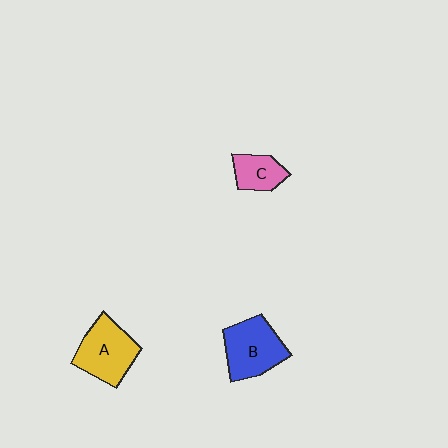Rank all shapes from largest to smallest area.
From largest to smallest: A (yellow), B (blue), C (pink).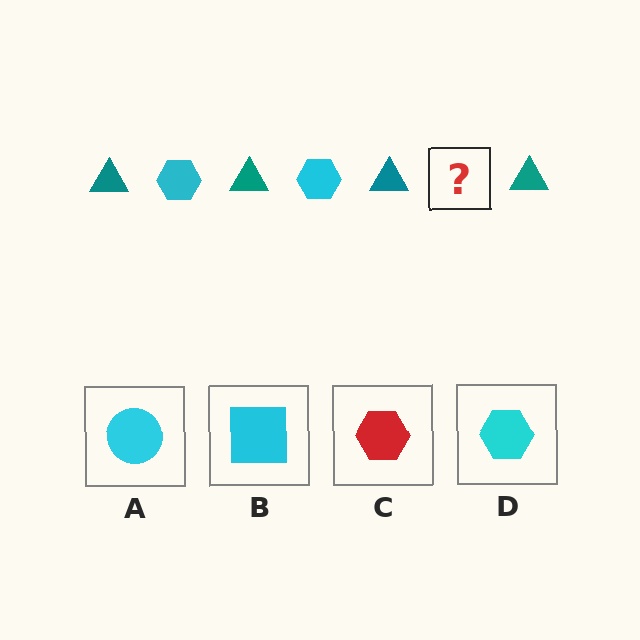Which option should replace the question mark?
Option D.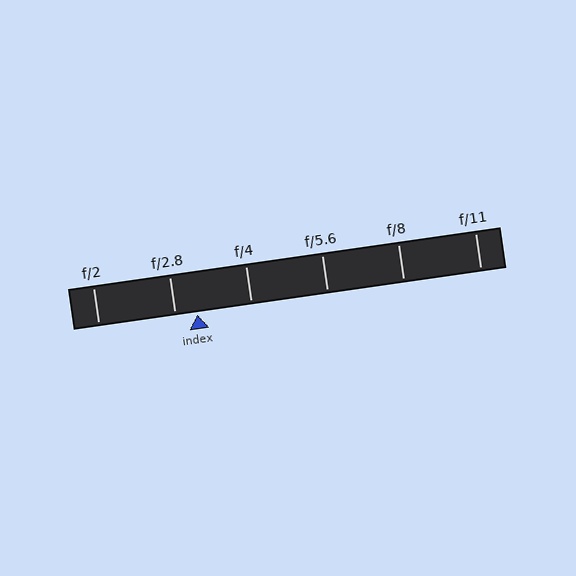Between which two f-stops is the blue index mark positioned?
The index mark is between f/2.8 and f/4.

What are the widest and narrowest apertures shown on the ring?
The widest aperture shown is f/2 and the narrowest is f/11.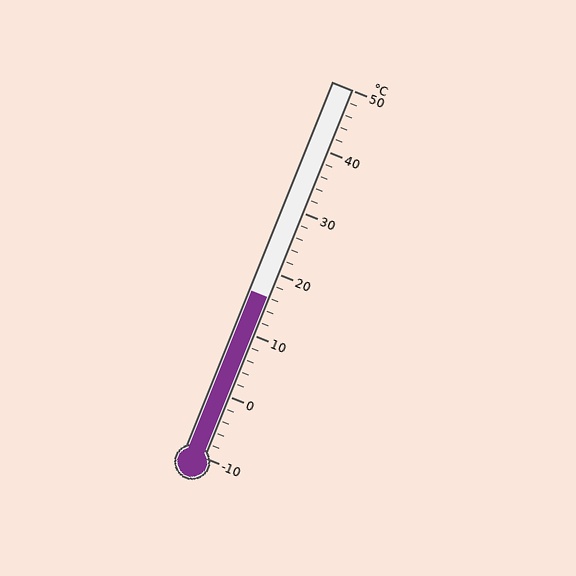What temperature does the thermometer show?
The thermometer shows approximately 16°C.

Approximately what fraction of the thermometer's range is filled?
The thermometer is filled to approximately 45% of its range.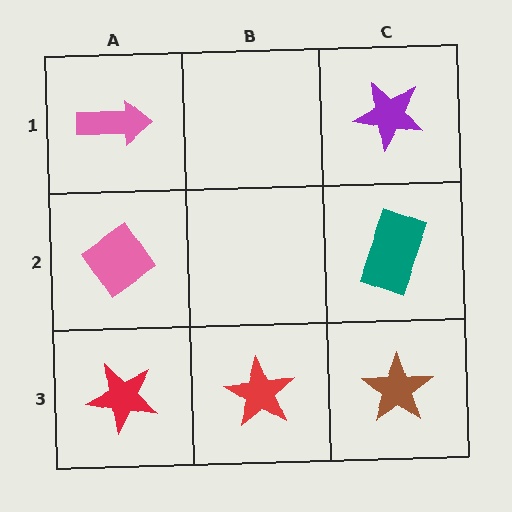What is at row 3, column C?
A brown star.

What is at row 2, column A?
A pink diamond.